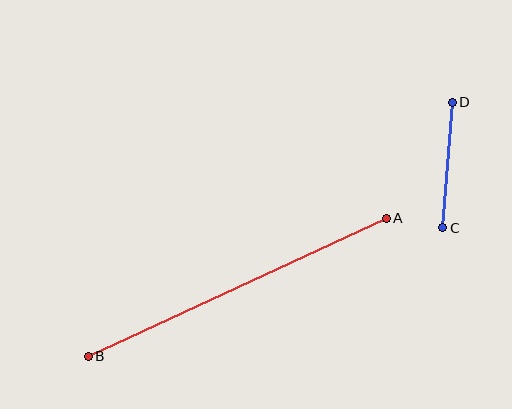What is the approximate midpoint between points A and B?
The midpoint is at approximately (237, 287) pixels.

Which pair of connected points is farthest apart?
Points A and B are farthest apart.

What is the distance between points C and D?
The distance is approximately 126 pixels.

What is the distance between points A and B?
The distance is approximately 328 pixels.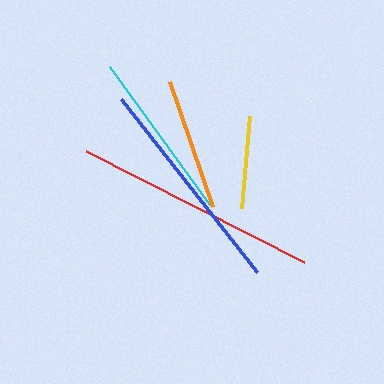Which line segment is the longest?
The red line is the longest at approximately 245 pixels.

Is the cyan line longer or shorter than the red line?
The red line is longer than the cyan line.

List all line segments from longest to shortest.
From longest to shortest: red, blue, cyan, orange, yellow.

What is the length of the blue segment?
The blue segment is approximately 220 pixels long.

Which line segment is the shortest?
The yellow line is the shortest at approximately 92 pixels.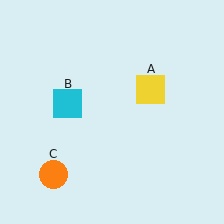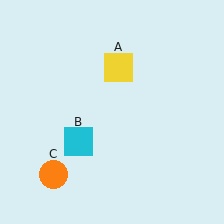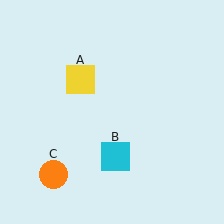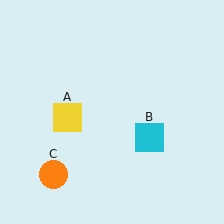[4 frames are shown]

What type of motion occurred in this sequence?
The yellow square (object A), cyan square (object B) rotated counterclockwise around the center of the scene.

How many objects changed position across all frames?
2 objects changed position: yellow square (object A), cyan square (object B).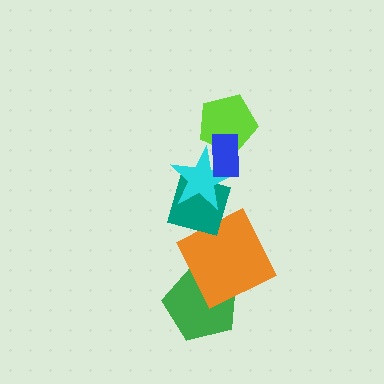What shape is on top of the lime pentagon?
The blue rectangle is on top of the lime pentagon.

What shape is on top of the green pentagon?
The orange square is on top of the green pentagon.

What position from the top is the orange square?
The orange square is 5th from the top.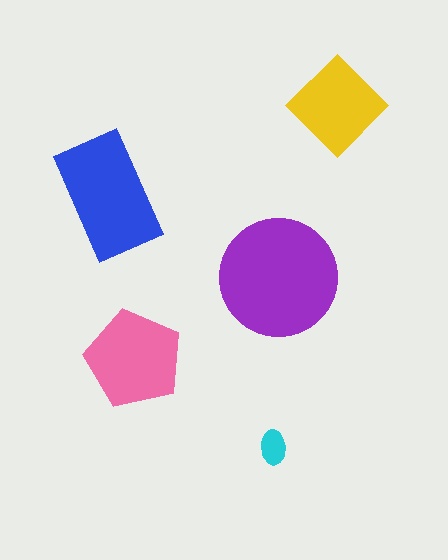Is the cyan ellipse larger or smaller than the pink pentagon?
Smaller.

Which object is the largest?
The purple circle.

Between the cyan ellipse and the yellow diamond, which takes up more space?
The yellow diamond.